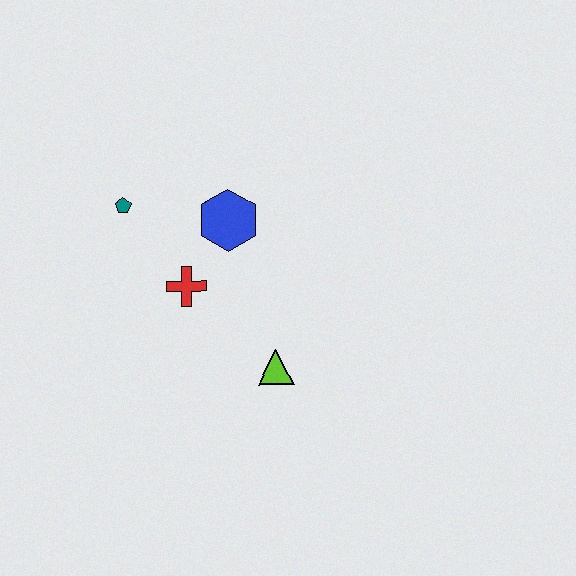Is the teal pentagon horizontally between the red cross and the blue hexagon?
No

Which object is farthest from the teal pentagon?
The lime triangle is farthest from the teal pentagon.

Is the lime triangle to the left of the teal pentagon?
No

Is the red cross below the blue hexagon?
Yes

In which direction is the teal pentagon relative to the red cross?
The teal pentagon is above the red cross.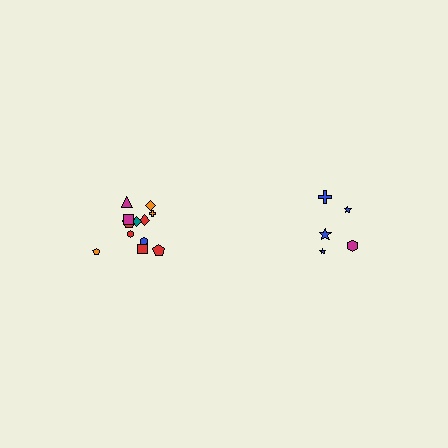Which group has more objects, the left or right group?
The left group.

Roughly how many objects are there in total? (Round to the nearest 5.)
Roughly 15 objects in total.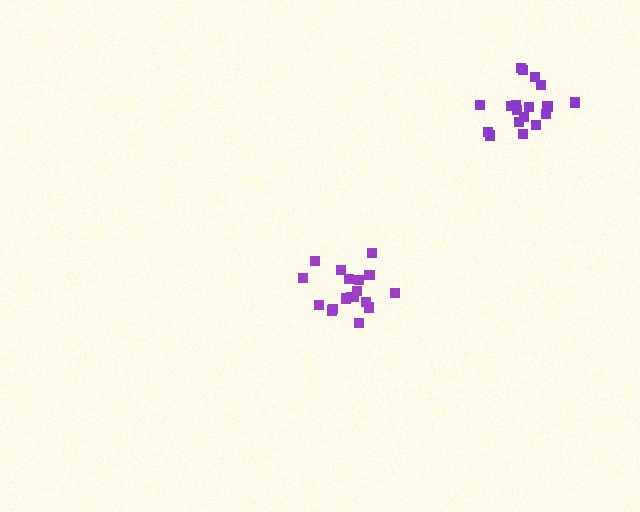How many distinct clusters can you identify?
There are 2 distinct clusters.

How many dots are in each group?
Group 1: 18 dots, Group 2: 18 dots (36 total).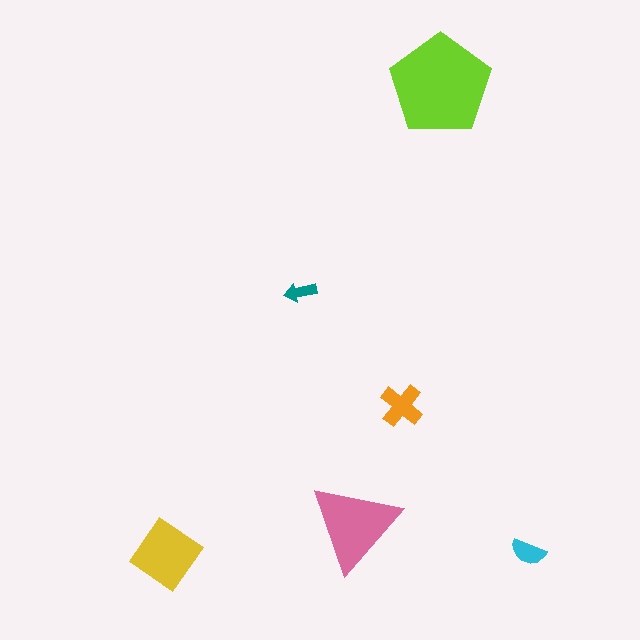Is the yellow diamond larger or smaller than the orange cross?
Larger.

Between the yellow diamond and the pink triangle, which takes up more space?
The pink triangle.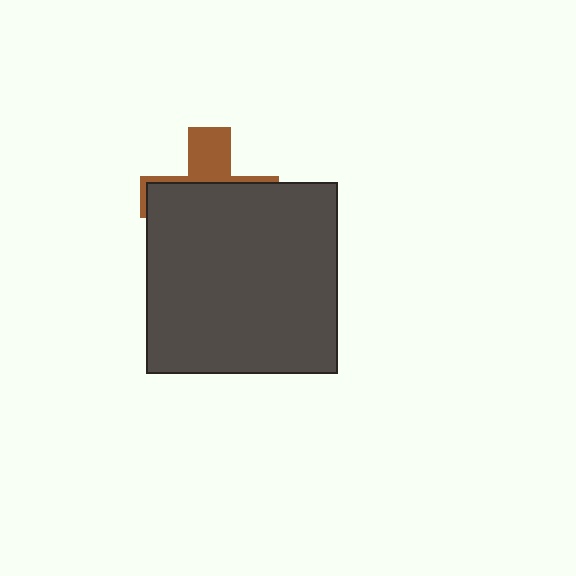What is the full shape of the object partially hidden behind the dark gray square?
The partially hidden object is a brown cross.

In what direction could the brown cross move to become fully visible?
The brown cross could move up. That would shift it out from behind the dark gray square entirely.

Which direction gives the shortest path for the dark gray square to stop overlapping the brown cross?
Moving down gives the shortest separation.